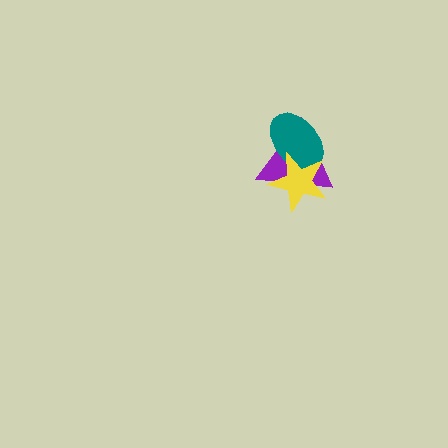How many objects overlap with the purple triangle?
2 objects overlap with the purple triangle.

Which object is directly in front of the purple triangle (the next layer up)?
The teal ellipse is directly in front of the purple triangle.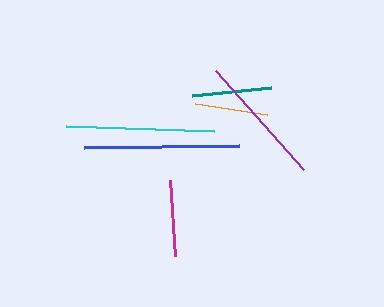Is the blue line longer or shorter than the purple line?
The blue line is longer than the purple line.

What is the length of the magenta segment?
The magenta segment is approximately 77 pixels long.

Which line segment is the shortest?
The orange line is the shortest at approximately 73 pixels.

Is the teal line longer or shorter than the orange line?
The teal line is longer than the orange line.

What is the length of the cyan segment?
The cyan segment is approximately 148 pixels long.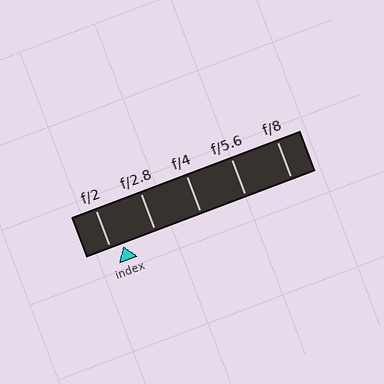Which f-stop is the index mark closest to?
The index mark is closest to f/2.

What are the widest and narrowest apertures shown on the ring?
The widest aperture shown is f/2 and the narrowest is f/8.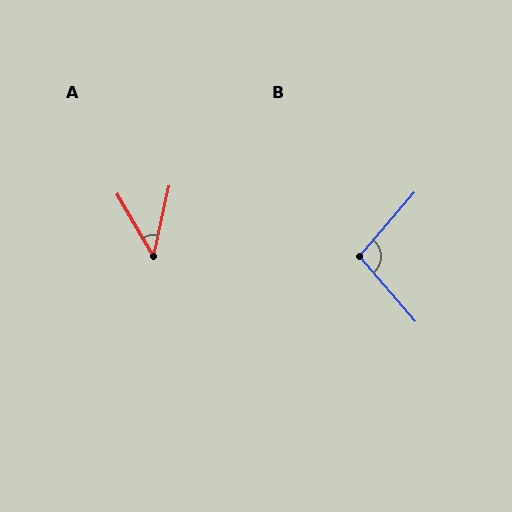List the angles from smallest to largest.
A (43°), B (99°).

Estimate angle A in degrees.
Approximately 43 degrees.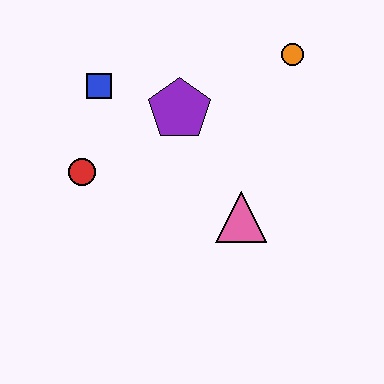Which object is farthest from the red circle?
The orange circle is farthest from the red circle.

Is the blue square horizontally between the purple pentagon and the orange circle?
No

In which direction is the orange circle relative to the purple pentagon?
The orange circle is to the right of the purple pentagon.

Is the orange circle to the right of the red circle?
Yes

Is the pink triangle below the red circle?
Yes